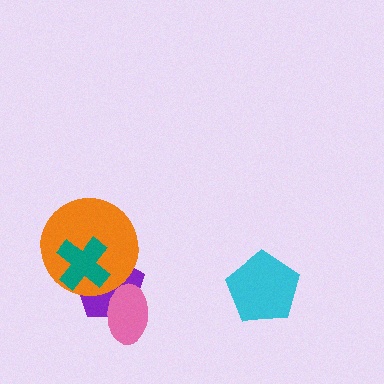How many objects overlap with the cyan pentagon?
0 objects overlap with the cyan pentagon.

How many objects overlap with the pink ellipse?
1 object overlaps with the pink ellipse.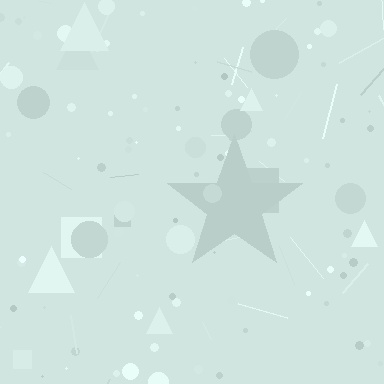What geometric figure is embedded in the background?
A star is embedded in the background.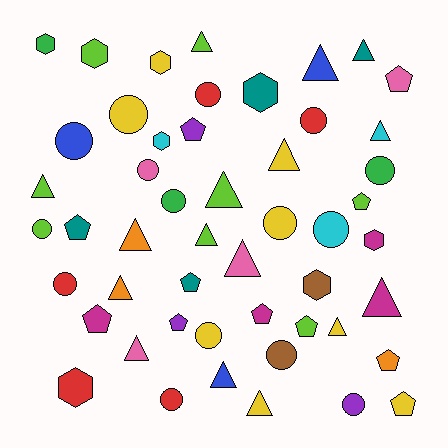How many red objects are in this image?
There are 5 red objects.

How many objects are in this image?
There are 50 objects.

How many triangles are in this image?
There are 16 triangles.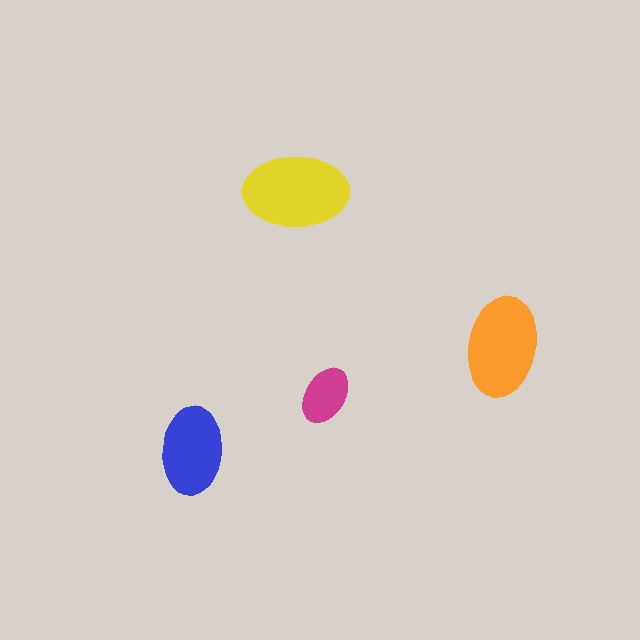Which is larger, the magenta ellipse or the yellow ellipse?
The yellow one.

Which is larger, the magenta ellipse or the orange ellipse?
The orange one.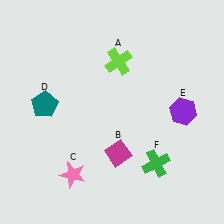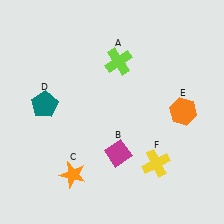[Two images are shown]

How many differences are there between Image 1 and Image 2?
There are 3 differences between the two images.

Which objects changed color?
C changed from pink to orange. E changed from purple to orange. F changed from green to yellow.